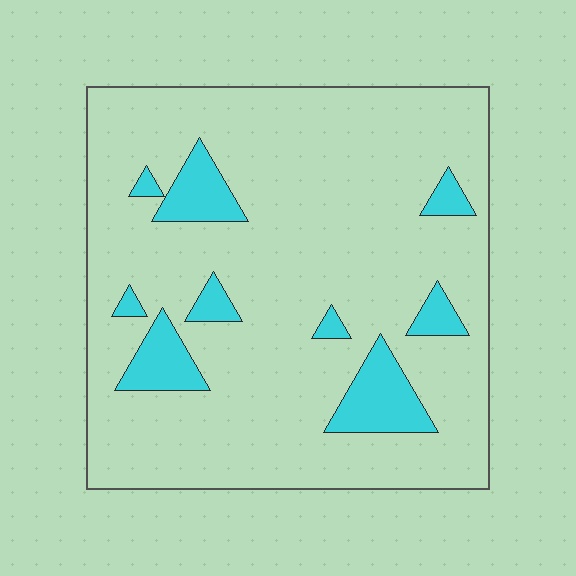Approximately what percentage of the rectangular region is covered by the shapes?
Approximately 15%.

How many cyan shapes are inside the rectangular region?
9.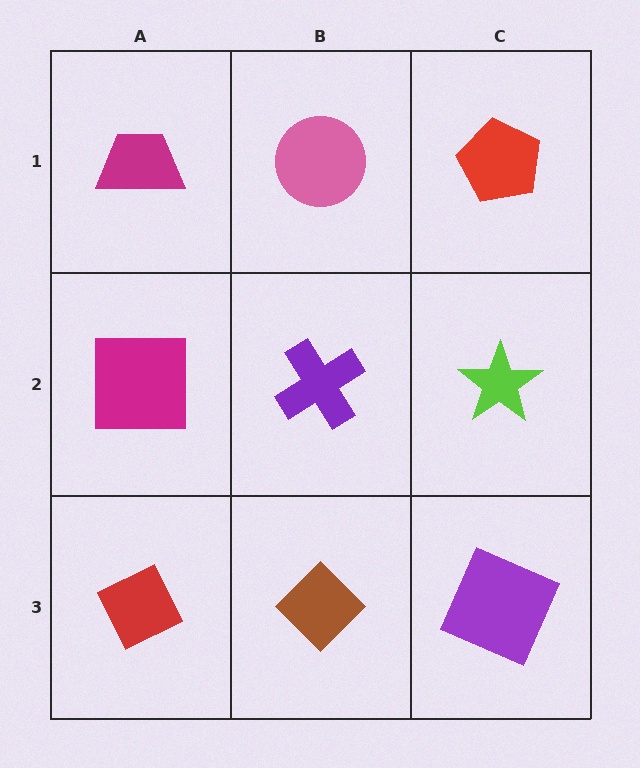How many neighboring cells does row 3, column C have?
2.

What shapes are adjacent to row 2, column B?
A pink circle (row 1, column B), a brown diamond (row 3, column B), a magenta square (row 2, column A), a lime star (row 2, column C).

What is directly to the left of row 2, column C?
A purple cross.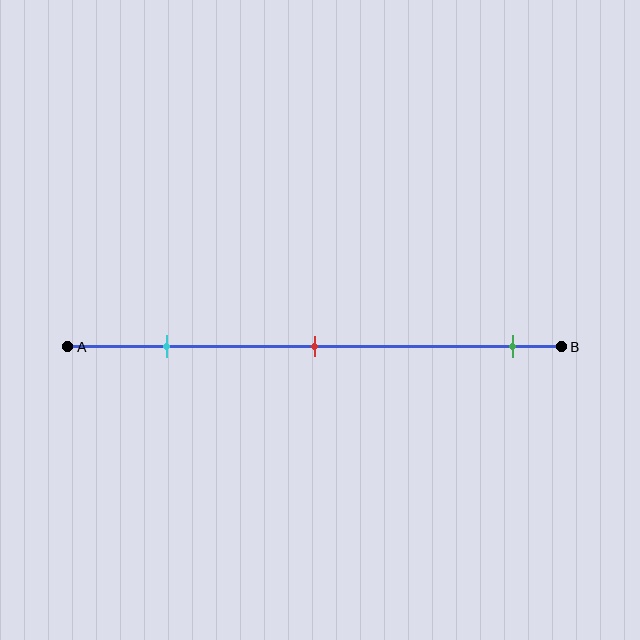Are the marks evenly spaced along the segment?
No, the marks are not evenly spaced.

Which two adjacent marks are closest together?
The cyan and red marks are the closest adjacent pair.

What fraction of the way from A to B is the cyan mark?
The cyan mark is approximately 20% (0.2) of the way from A to B.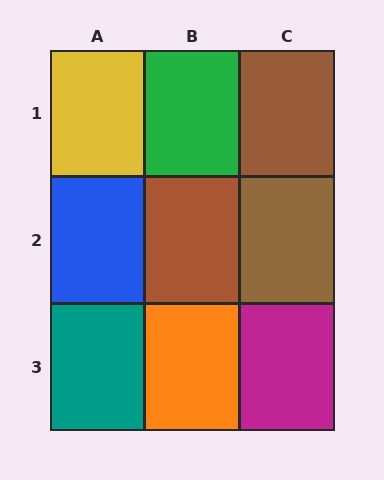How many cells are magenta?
1 cell is magenta.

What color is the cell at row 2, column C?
Brown.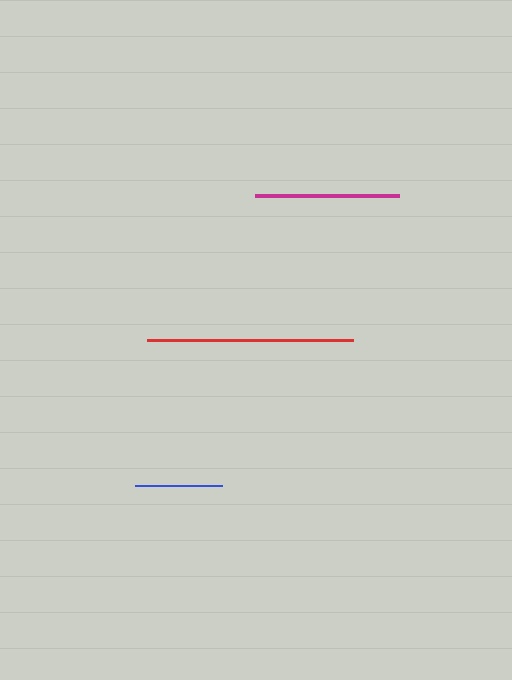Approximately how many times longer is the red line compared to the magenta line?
The red line is approximately 1.4 times the length of the magenta line.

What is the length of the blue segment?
The blue segment is approximately 87 pixels long.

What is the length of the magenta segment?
The magenta segment is approximately 144 pixels long.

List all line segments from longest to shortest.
From longest to shortest: red, magenta, blue.